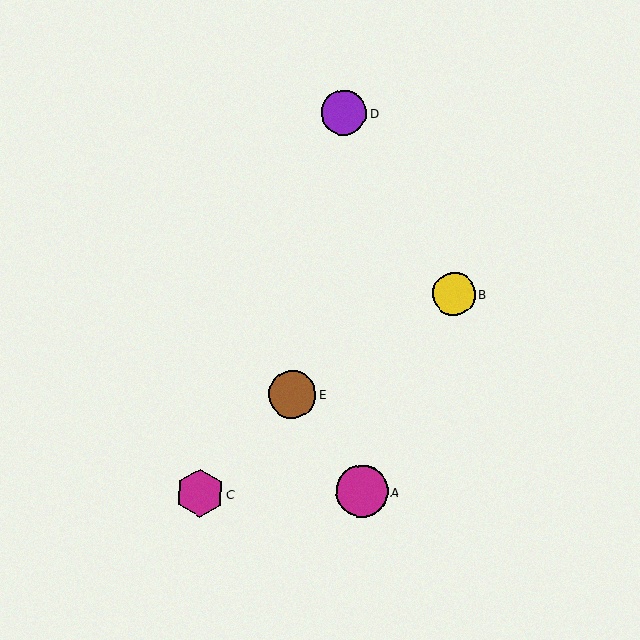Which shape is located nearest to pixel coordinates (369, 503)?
The magenta circle (labeled A) at (362, 491) is nearest to that location.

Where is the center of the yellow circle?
The center of the yellow circle is at (454, 294).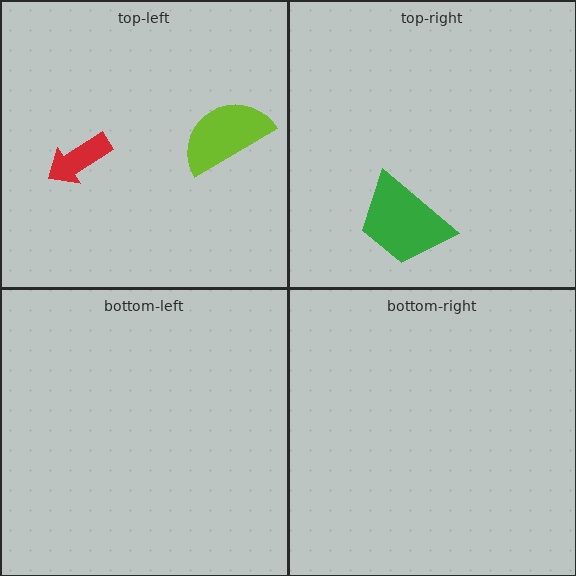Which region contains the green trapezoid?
The top-right region.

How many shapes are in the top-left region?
2.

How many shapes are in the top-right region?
1.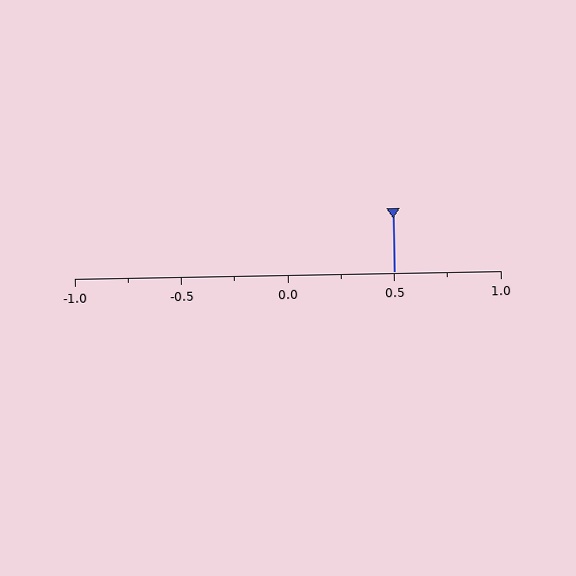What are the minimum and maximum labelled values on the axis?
The axis runs from -1.0 to 1.0.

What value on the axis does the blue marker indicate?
The marker indicates approximately 0.5.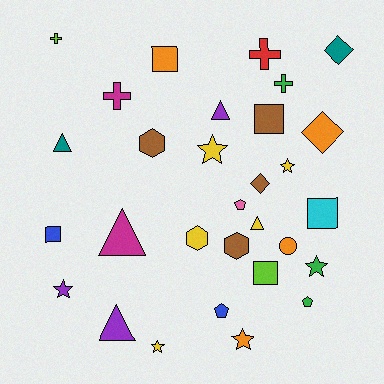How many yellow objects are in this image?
There are 5 yellow objects.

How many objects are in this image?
There are 30 objects.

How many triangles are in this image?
There are 5 triangles.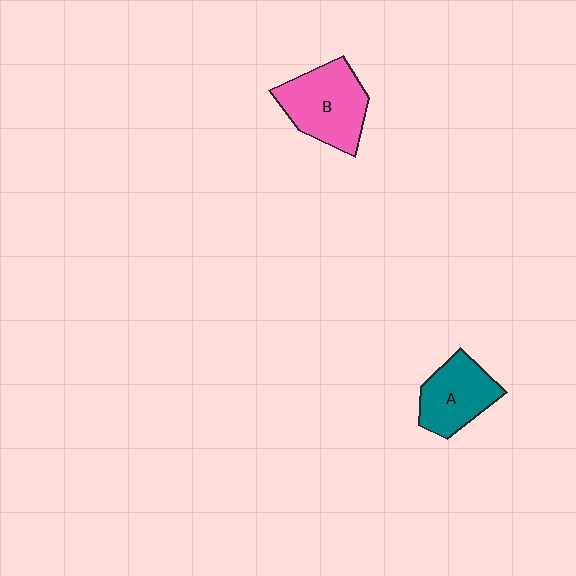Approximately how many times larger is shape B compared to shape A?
Approximately 1.3 times.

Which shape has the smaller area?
Shape A (teal).